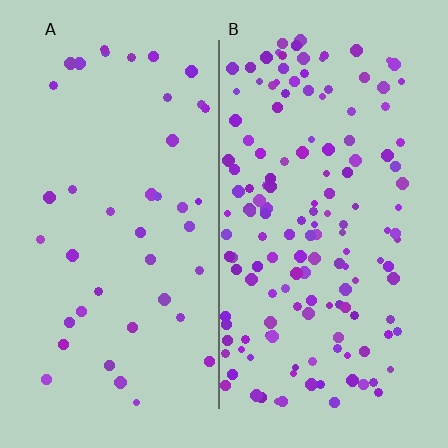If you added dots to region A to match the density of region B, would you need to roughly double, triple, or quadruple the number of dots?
Approximately triple.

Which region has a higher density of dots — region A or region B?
B (the right).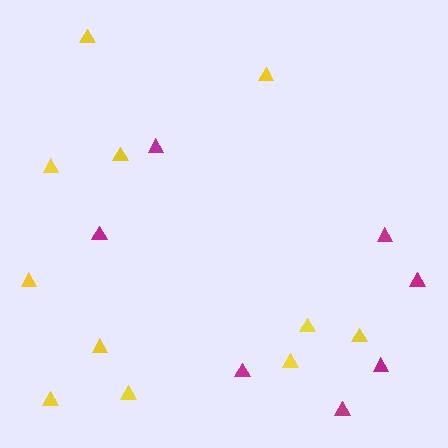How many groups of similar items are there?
There are 2 groups: one group of magenta triangles (7) and one group of yellow triangles (11).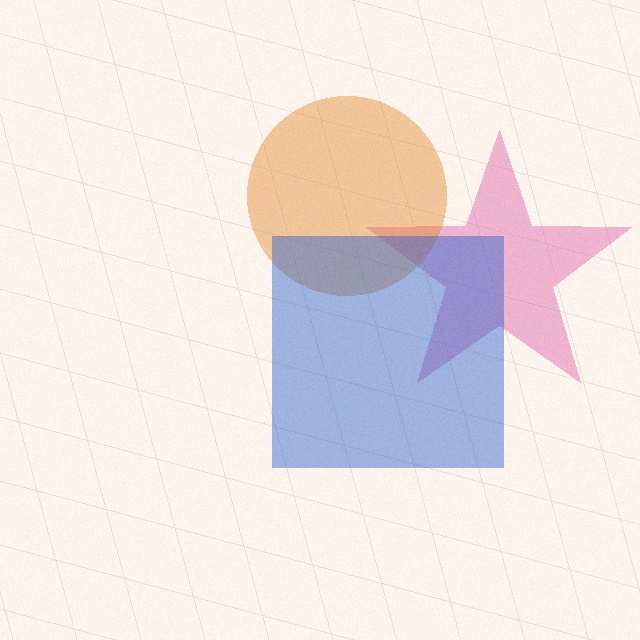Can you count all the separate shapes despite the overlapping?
Yes, there are 3 separate shapes.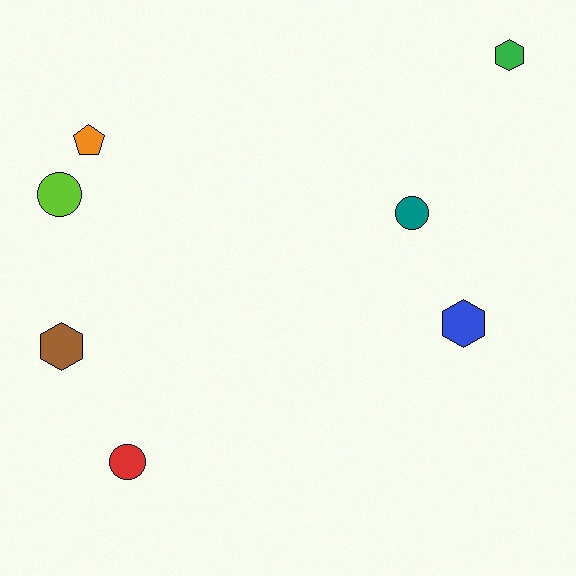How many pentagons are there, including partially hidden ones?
There is 1 pentagon.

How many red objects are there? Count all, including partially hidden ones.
There is 1 red object.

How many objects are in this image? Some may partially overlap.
There are 7 objects.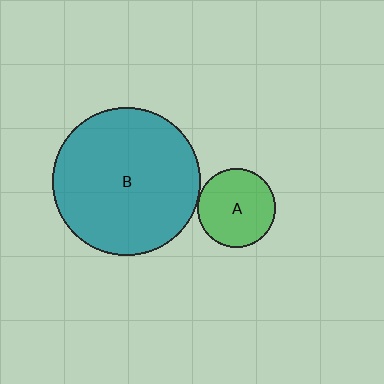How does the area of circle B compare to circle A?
Approximately 3.5 times.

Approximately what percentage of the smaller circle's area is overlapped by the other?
Approximately 5%.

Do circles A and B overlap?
Yes.